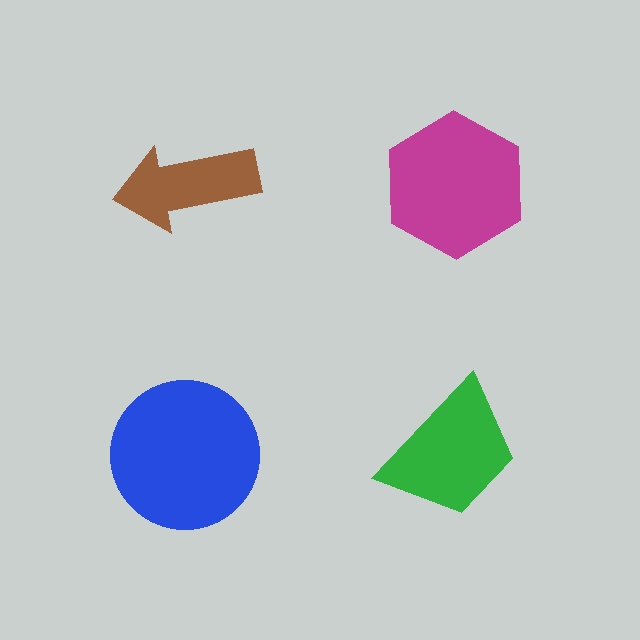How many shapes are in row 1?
2 shapes.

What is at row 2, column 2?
A green trapezoid.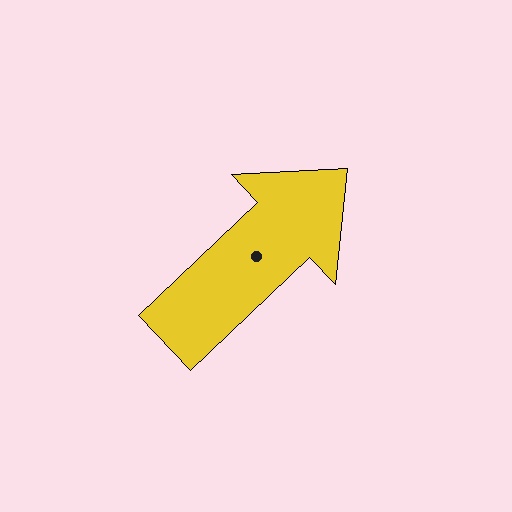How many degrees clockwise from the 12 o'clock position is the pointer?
Approximately 46 degrees.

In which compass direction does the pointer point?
Northeast.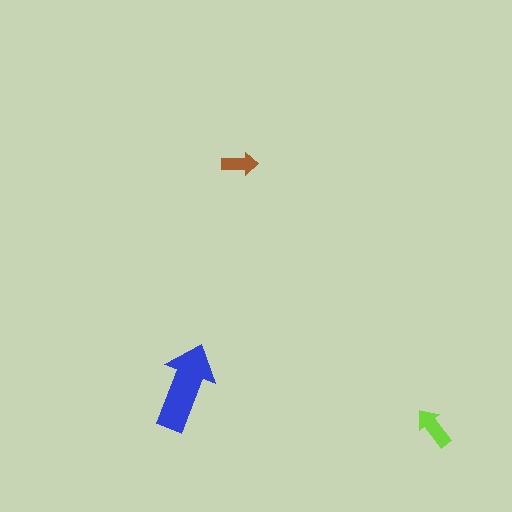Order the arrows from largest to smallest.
the blue one, the lime one, the brown one.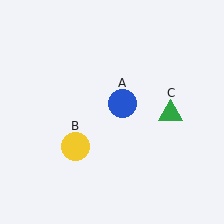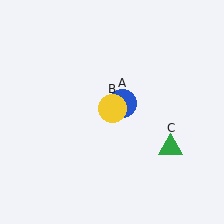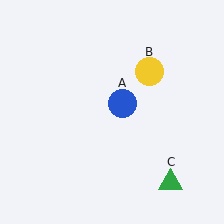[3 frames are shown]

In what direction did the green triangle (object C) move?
The green triangle (object C) moved down.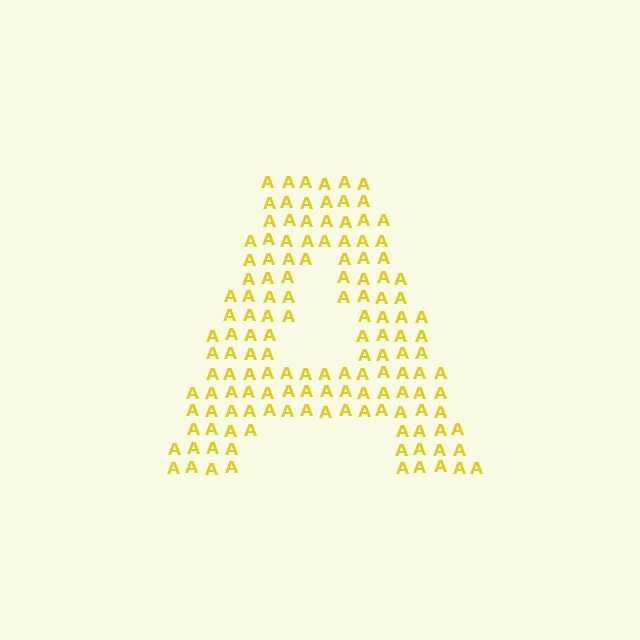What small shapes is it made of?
It is made of small letter A's.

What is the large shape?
The large shape is the letter A.